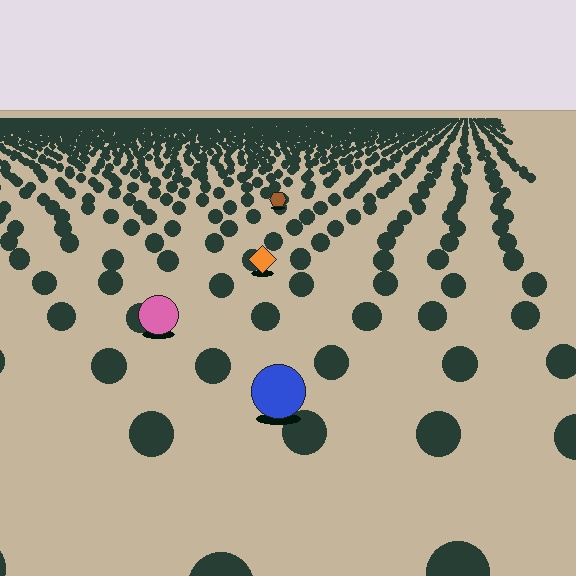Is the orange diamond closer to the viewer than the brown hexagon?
Yes. The orange diamond is closer — you can tell from the texture gradient: the ground texture is coarser near it.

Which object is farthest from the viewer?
The brown hexagon is farthest from the viewer. It appears smaller and the ground texture around it is denser.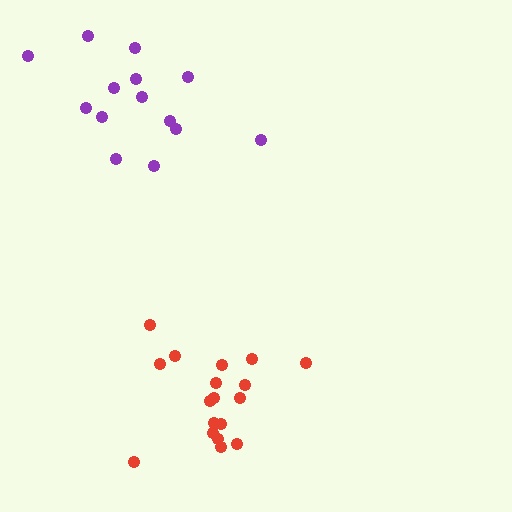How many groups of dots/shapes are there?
There are 2 groups.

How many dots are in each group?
Group 1: 18 dots, Group 2: 14 dots (32 total).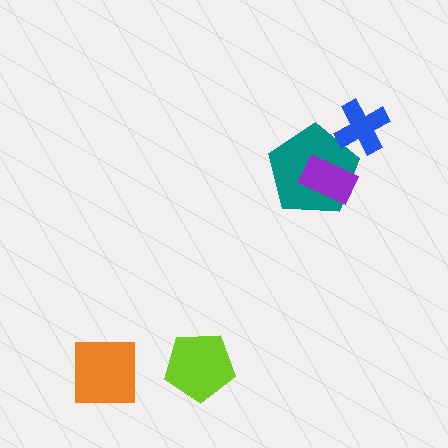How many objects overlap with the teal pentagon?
2 objects overlap with the teal pentagon.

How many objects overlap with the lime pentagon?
0 objects overlap with the lime pentagon.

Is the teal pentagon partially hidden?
Yes, it is partially covered by another shape.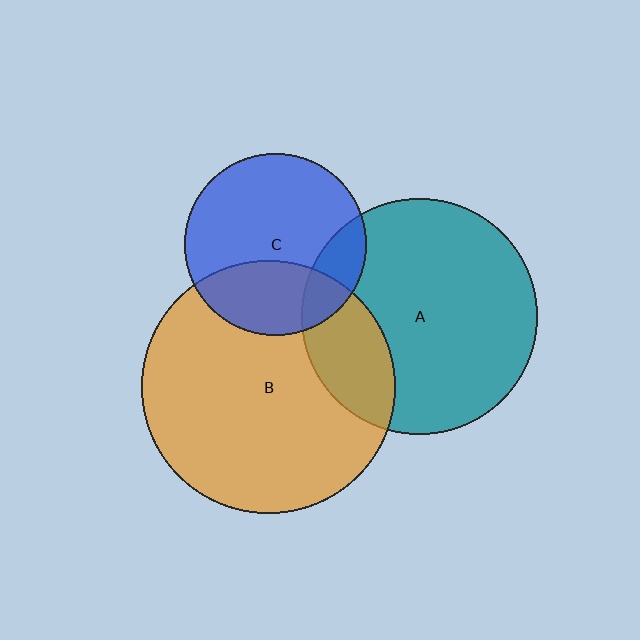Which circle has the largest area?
Circle B (orange).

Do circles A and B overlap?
Yes.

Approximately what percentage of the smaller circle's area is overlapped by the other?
Approximately 20%.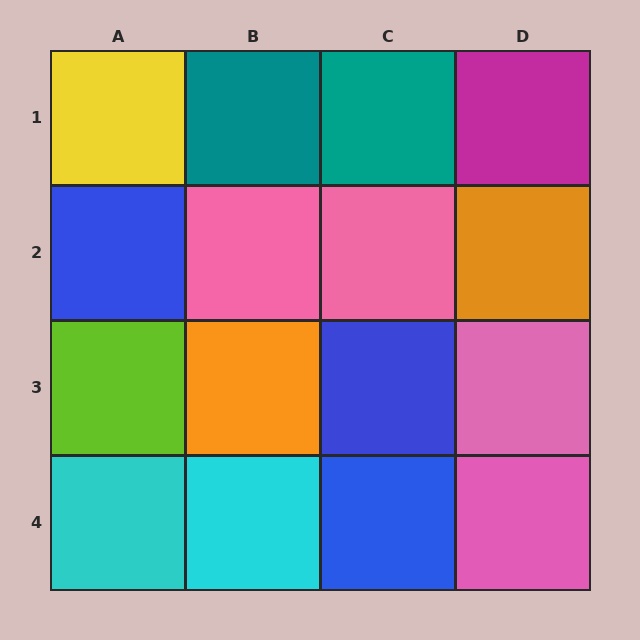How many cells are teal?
2 cells are teal.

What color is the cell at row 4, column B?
Cyan.